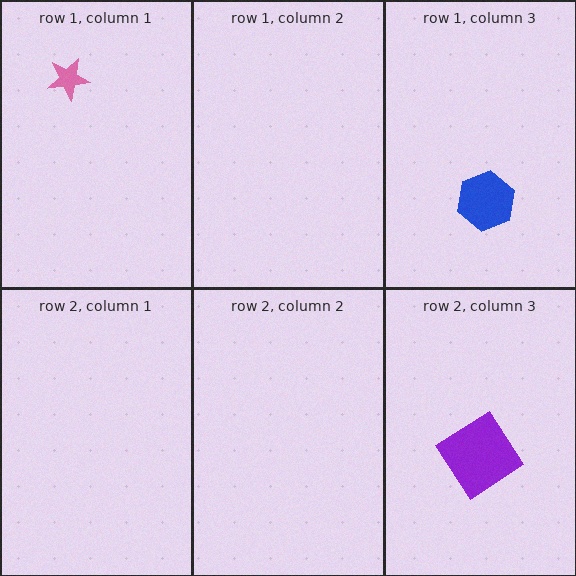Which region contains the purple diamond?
The row 2, column 3 region.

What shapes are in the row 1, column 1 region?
The pink star.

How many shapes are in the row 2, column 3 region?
1.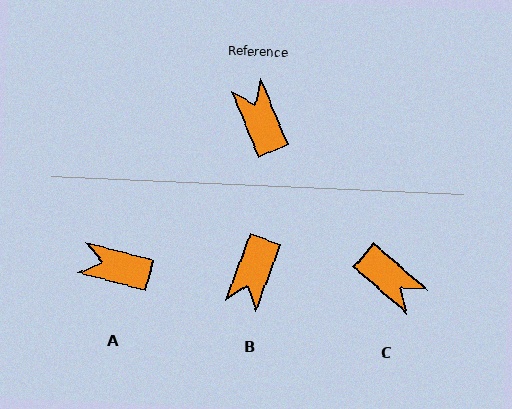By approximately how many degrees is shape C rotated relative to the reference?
Approximately 153 degrees clockwise.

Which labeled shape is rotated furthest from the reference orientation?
C, about 153 degrees away.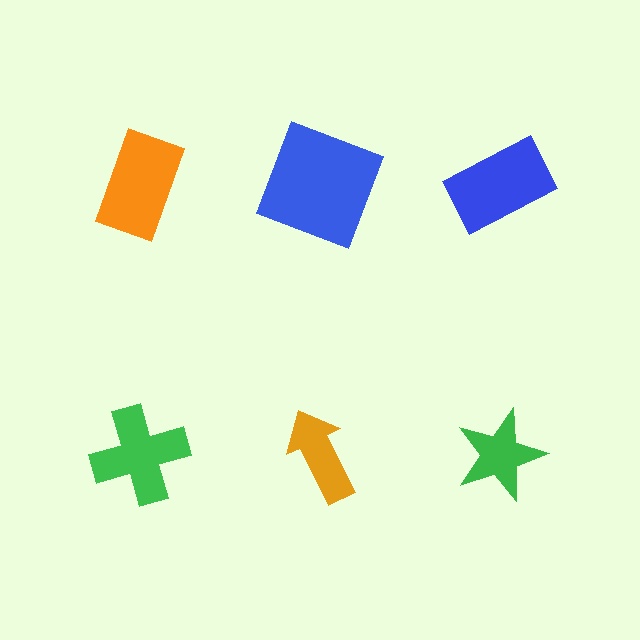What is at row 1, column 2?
A blue square.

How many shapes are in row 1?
3 shapes.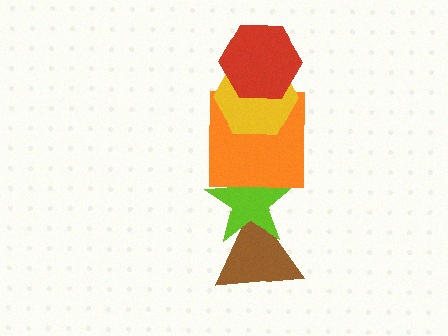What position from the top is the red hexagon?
The red hexagon is 1st from the top.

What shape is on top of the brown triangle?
The lime star is on top of the brown triangle.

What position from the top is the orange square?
The orange square is 3rd from the top.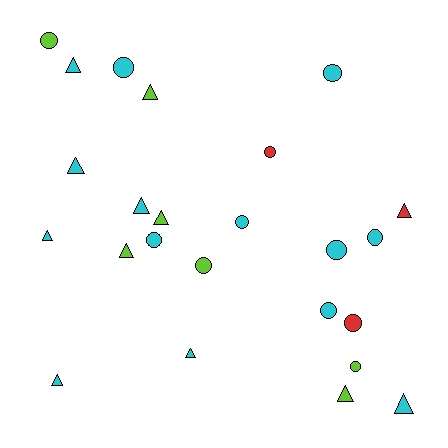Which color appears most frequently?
Cyan, with 14 objects.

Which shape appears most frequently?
Circle, with 12 objects.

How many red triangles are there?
There is 1 red triangle.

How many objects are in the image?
There are 24 objects.